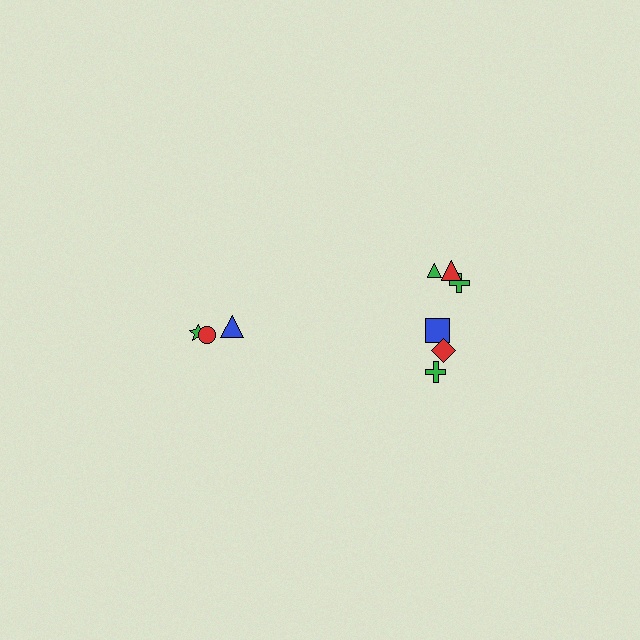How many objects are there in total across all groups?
There are 9 objects.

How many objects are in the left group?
There are 3 objects.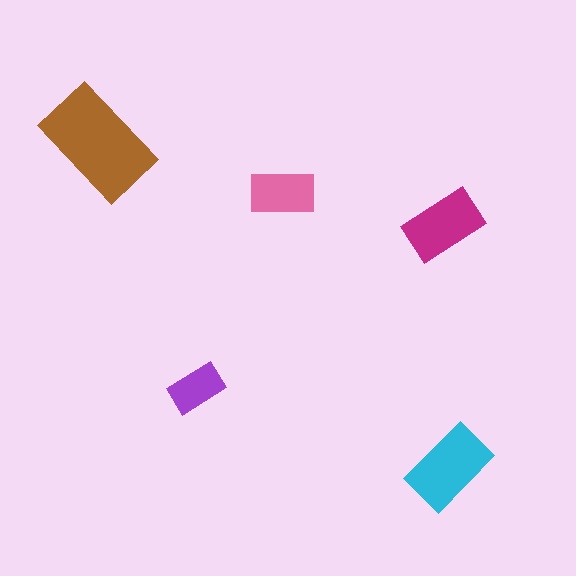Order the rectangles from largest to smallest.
the brown one, the cyan one, the magenta one, the pink one, the purple one.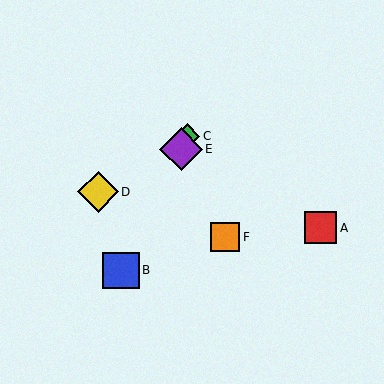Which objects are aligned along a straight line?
Objects B, C, E are aligned along a straight line.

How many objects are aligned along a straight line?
3 objects (B, C, E) are aligned along a straight line.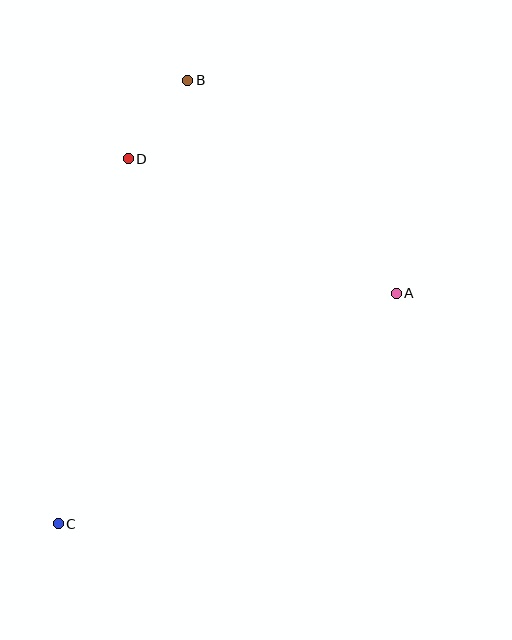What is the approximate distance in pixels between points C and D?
The distance between C and D is approximately 371 pixels.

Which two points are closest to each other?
Points B and D are closest to each other.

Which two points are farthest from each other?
Points B and C are farthest from each other.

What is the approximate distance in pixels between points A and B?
The distance between A and B is approximately 298 pixels.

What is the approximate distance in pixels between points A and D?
The distance between A and D is approximately 300 pixels.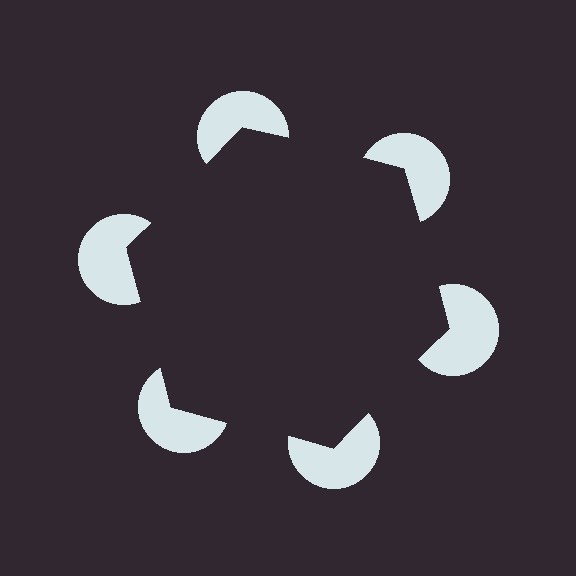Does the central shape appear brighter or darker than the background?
It typically appears slightly darker than the background, even though no actual brightness change is drawn.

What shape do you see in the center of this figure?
An illusory hexagon — its edges are inferred from the aligned wedge cuts in the pac-man discs, not physically drawn.